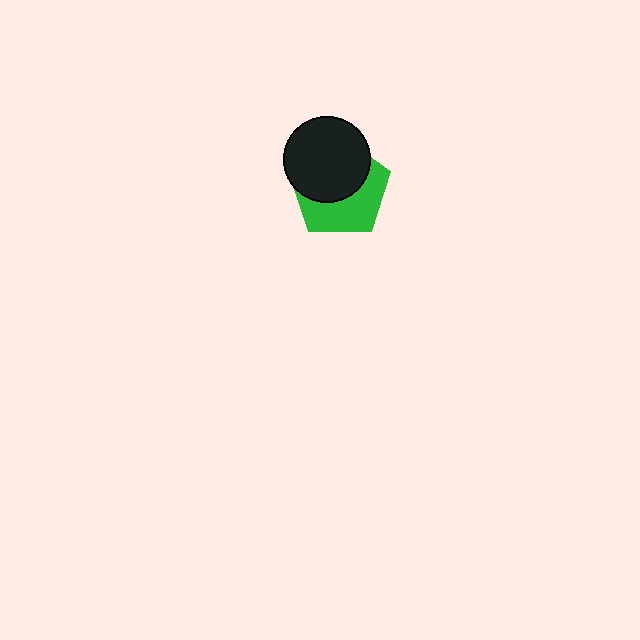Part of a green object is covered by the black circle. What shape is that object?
It is a pentagon.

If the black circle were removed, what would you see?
You would see the complete green pentagon.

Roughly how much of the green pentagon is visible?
About half of it is visible (roughly 47%).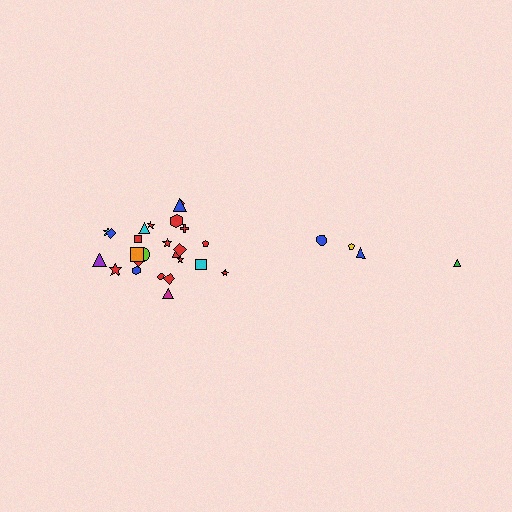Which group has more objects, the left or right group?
The left group.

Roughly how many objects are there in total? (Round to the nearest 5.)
Roughly 30 objects in total.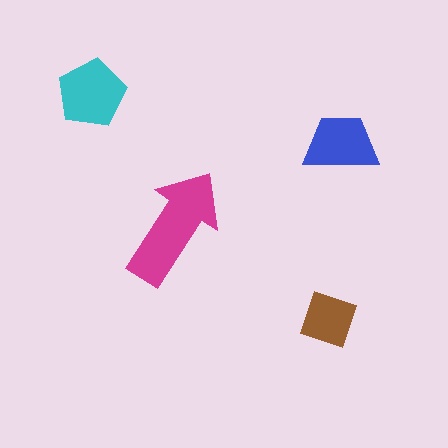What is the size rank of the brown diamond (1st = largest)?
4th.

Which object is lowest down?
The brown diamond is bottommost.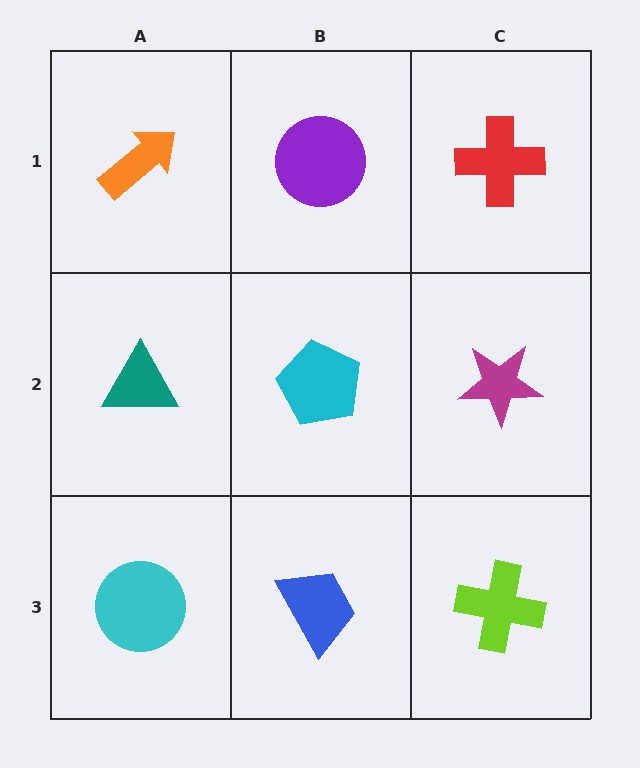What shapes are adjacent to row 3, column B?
A cyan pentagon (row 2, column B), a cyan circle (row 3, column A), a lime cross (row 3, column C).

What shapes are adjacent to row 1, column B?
A cyan pentagon (row 2, column B), an orange arrow (row 1, column A), a red cross (row 1, column C).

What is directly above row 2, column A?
An orange arrow.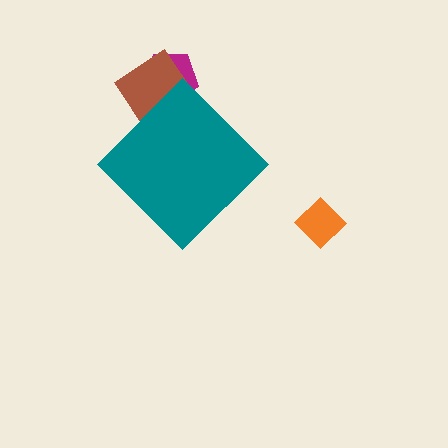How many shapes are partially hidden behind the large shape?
2 shapes are partially hidden.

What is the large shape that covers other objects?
A teal diamond.